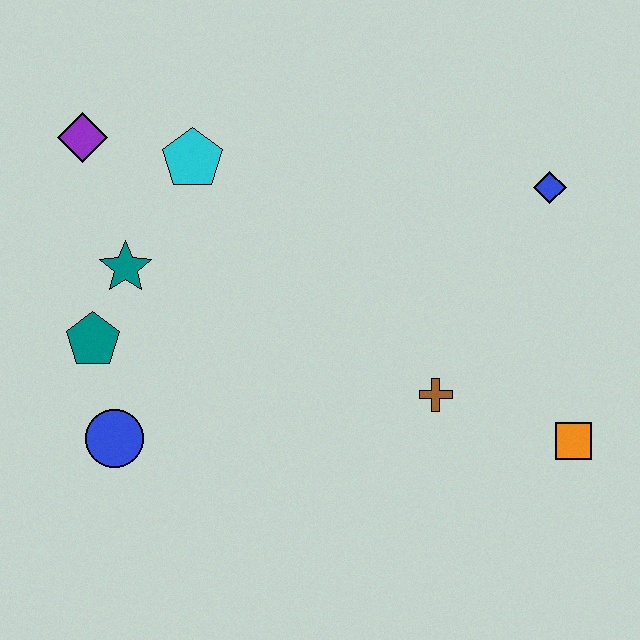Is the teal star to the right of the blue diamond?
No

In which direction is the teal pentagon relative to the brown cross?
The teal pentagon is to the left of the brown cross.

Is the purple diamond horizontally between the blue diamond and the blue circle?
No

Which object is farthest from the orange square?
The purple diamond is farthest from the orange square.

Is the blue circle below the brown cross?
Yes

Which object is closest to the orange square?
The brown cross is closest to the orange square.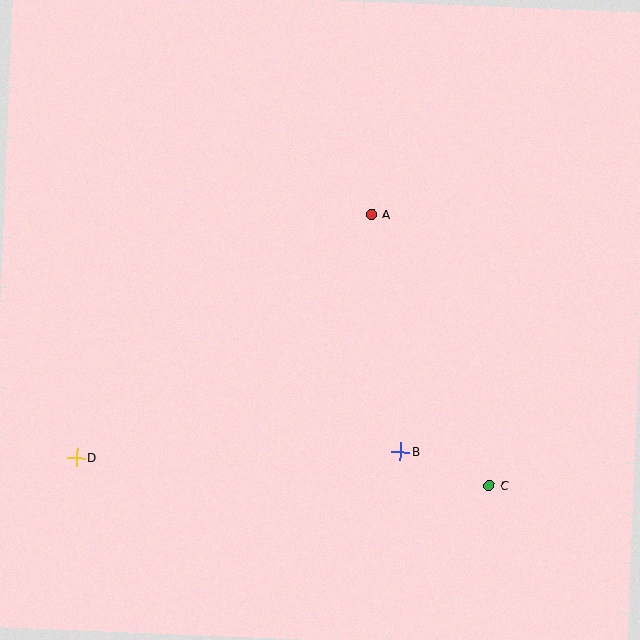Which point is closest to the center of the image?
Point A at (371, 214) is closest to the center.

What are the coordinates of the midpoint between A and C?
The midpoint between A and C is at (430, 350).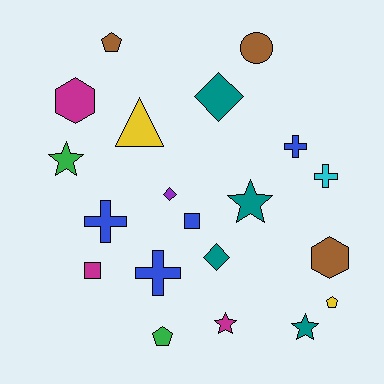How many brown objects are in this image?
There are 3 brown objects.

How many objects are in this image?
There are 20 objects.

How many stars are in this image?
There are 4 stars.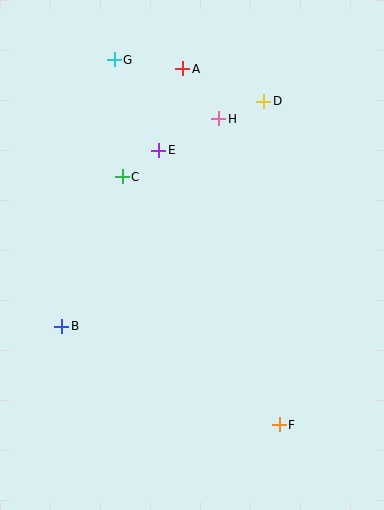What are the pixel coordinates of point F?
Point F is at (279, 425).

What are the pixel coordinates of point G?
Point G is at (114, 60).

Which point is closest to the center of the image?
Point C at (122, 177) is closest to the center.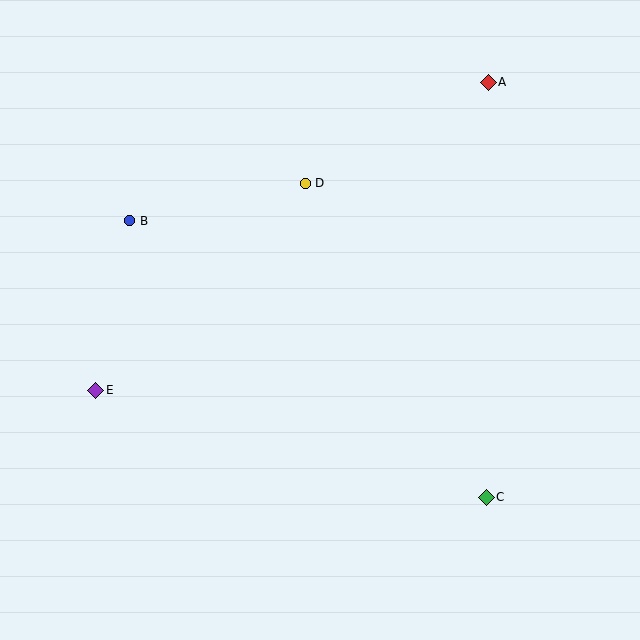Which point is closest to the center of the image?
Point D at (305, 183) is closest to the center.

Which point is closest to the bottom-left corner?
Point E is closest to the bottom-left corner.